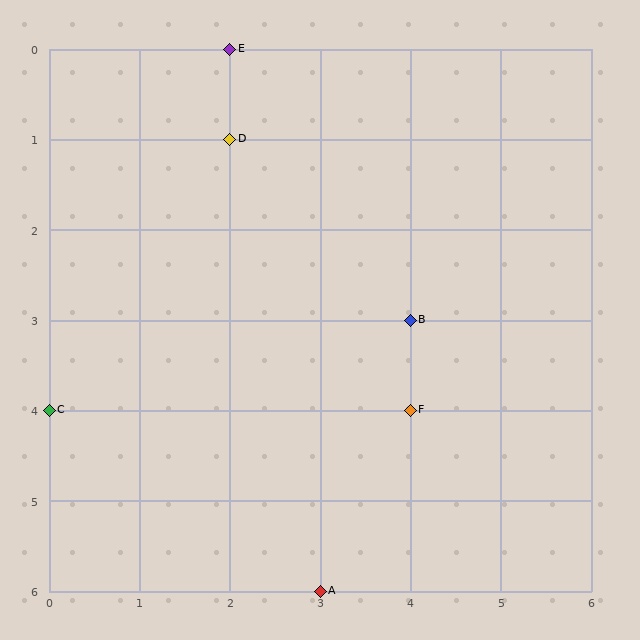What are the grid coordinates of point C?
Point C is at grid coordinates (0, 4).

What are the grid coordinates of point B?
Point B is at grid coordinates (4, 3).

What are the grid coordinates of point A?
Point A is at grid coordinates (3, 6).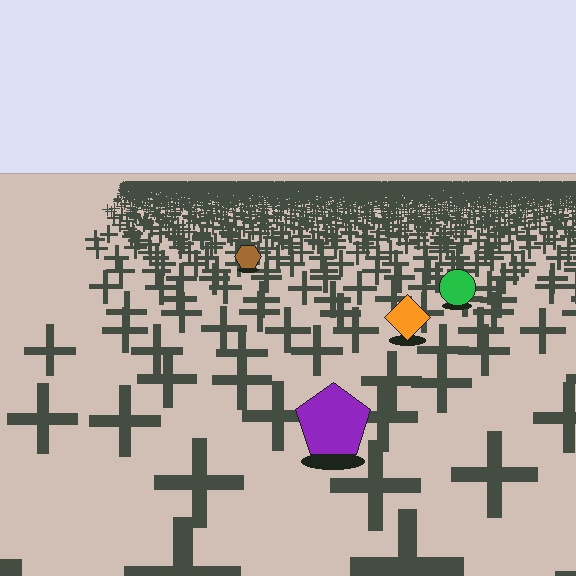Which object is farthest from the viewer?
The brown hexagon is farthest from the viewer. It appears smaller and the ground texture around it is denser.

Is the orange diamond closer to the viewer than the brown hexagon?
Yes. The orange diamond is closer — you can tell from the texture gradient: the ground texture is coarser near it.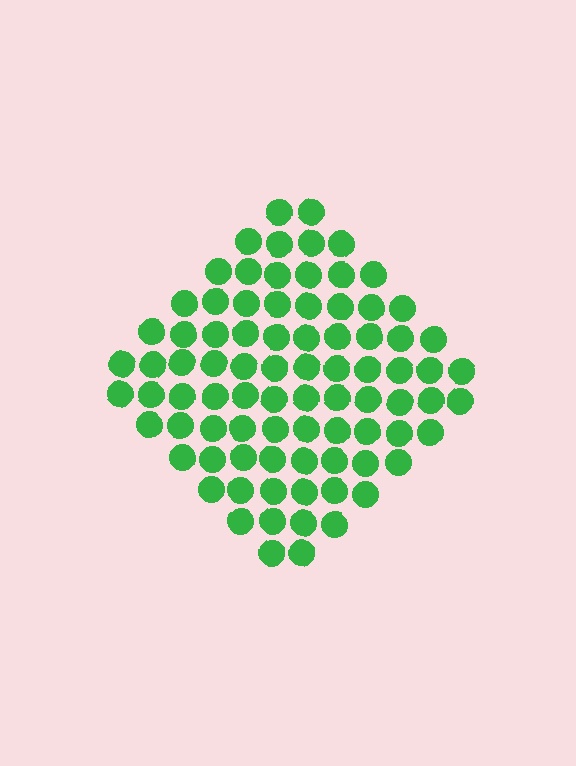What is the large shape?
The large shape is a diamond.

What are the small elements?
The small elements are circles.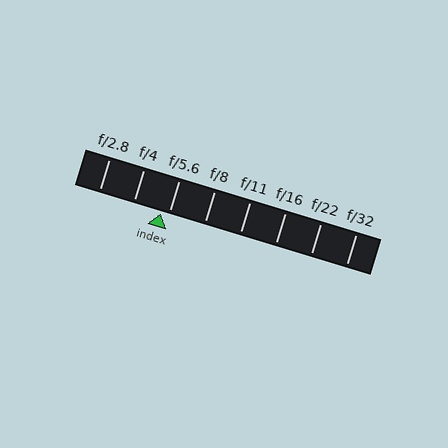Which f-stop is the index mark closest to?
The index mark is closest to f/5.6.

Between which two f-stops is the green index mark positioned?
The index mark is between f/4 and f/5.6.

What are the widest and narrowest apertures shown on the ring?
The widest aperture shown is f/2.8 and the narrowest is f/32.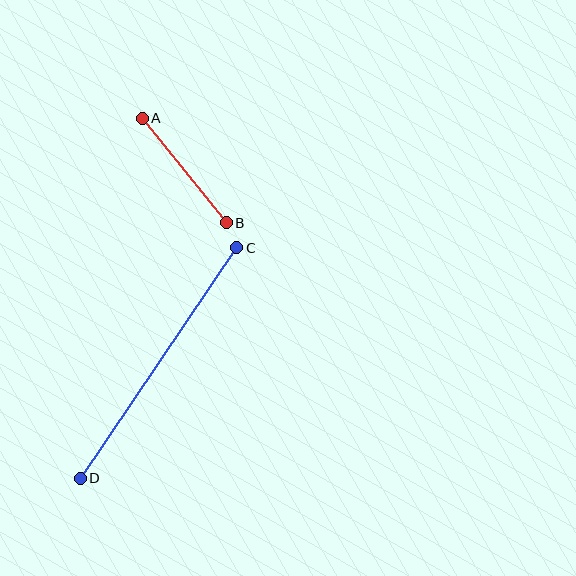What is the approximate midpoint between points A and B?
The midpoint is at approximately (184, 170) pixels.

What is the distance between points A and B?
The distance is approximately 134 pixels.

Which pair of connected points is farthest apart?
Points C and D are farthest apart.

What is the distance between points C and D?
The distance is approximately 279 pixels.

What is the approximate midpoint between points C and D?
The midpoint is at approximately (159, 363) pixels.